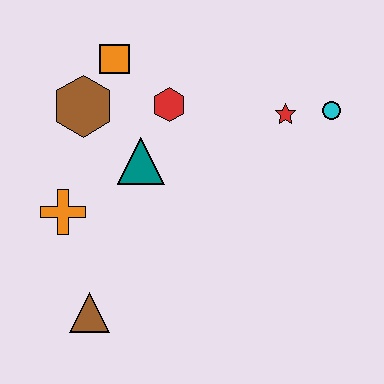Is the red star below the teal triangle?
No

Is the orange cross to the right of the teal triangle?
No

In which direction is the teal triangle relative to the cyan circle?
The teal triangle is to the left of the cyan circle.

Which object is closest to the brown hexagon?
The orange square is closest to the brown hexagon.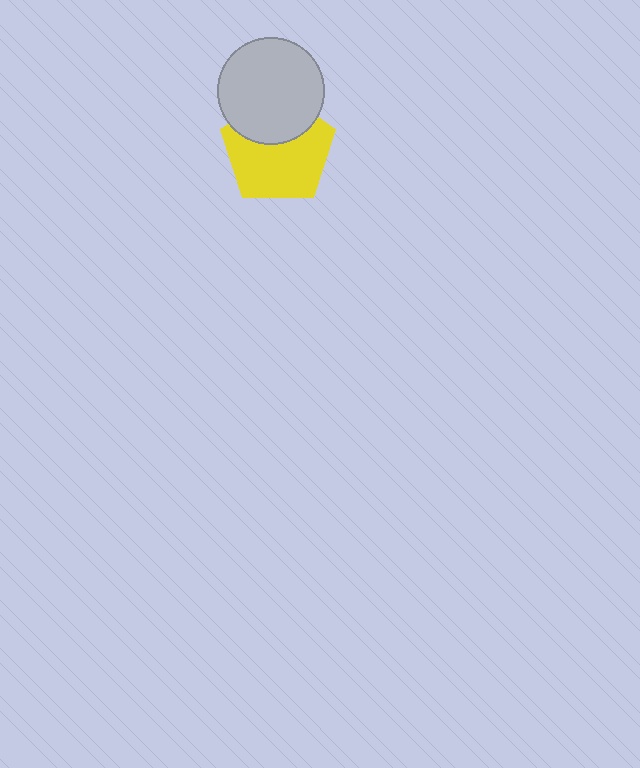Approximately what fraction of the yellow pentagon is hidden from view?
Roughly 34% of the yellow pentagon is hidden behind the light gray circle.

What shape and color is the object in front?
The object in front is a light gray circle.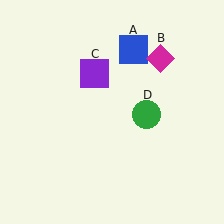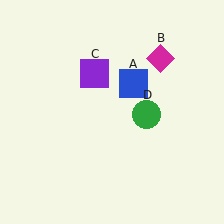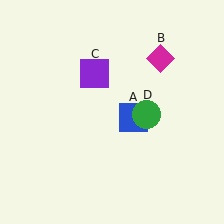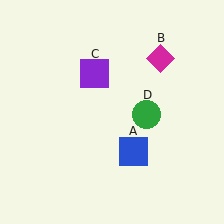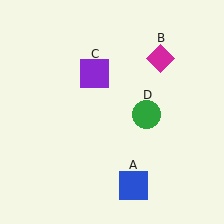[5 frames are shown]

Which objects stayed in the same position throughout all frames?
Magenta diamond (object B) and purple square (object C) and green circle (object D) remained stationary.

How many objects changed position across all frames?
1 object changed position: blue square (object A).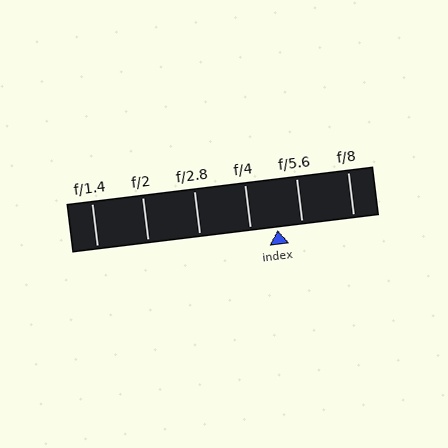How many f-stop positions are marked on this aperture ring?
There are 6 f-stop positions marked.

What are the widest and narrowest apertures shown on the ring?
The widest aperture shown is f/1.4 and the narrowest is f/8.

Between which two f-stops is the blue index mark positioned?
The index mark is between f/4 and f/5.6.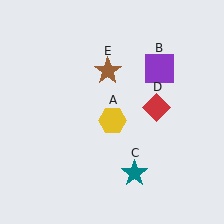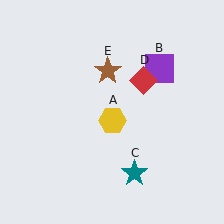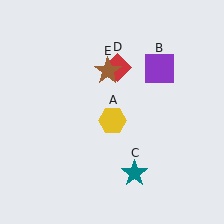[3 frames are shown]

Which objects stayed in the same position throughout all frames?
Yellow hexagon (object A) and purple square (object B) and teal star (object C) and brown star (object E) remained stationary.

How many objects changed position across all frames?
1 object changed position: red diamond (object D).